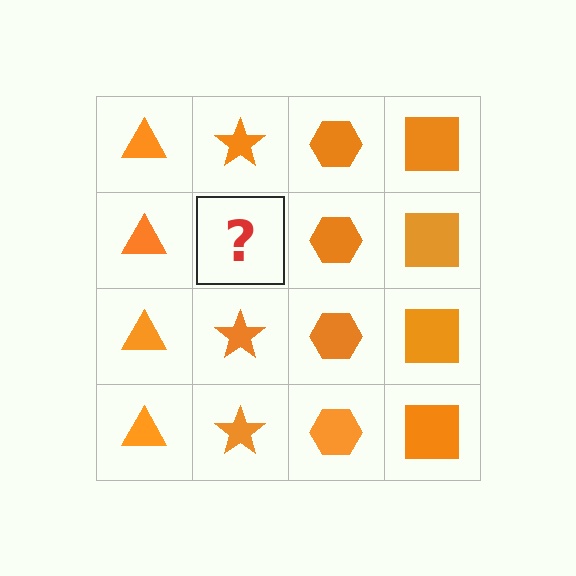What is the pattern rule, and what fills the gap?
The rule is that each column has a consistent shape. The gap should be filled with an orange star.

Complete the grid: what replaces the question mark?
The question mark should be replaced with an orange star.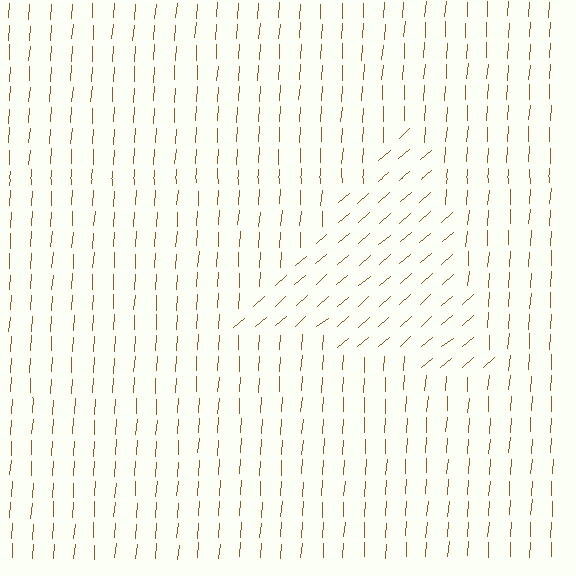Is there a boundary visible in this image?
Yes, there is a texture boundary formed by a change in line orientation.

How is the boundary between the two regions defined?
The boundary is defined purely by a change in line orientation (approximately 45 degrees difference). All lines are the same color and thickness.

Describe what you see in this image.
The image is filled with small brown line segments. A triangle region in the image has lines oriented differently from the surrounding lines, creating a visible texture boundary.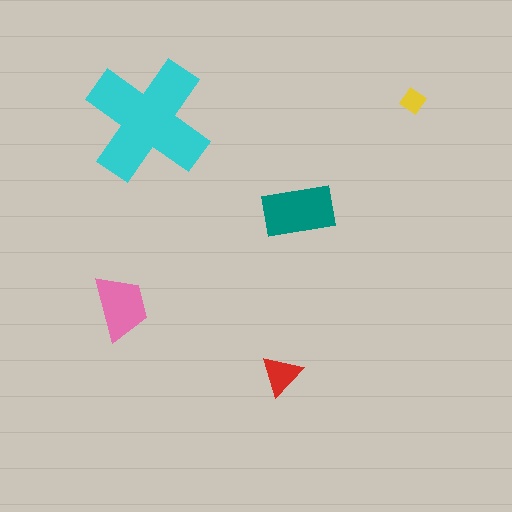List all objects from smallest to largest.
The yellow diamond, the red triangle, the pink trapezoid, the teal rectangle, the cyan cross.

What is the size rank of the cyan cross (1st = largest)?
1st.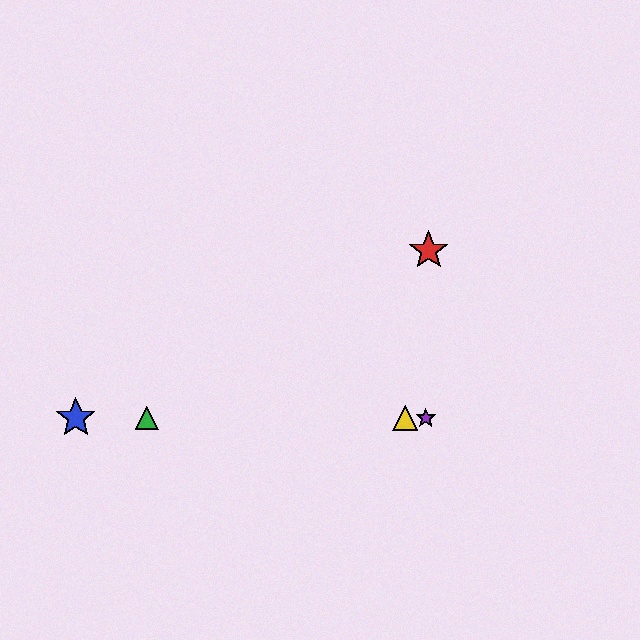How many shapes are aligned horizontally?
4 shapes (the blue star, the green triangle, the yellow triangle, the purple star) are aligned horizontally.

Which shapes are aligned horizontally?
The blue star, the green triangle, the yellow triangle, the purple star are aligned horizontally.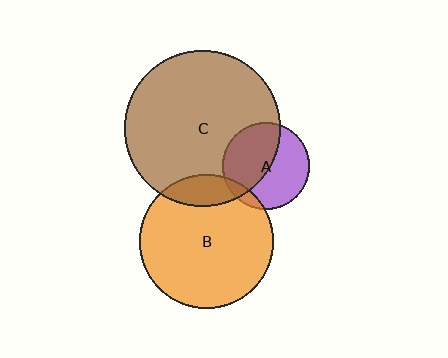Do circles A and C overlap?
Yes.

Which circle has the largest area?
Circle C (brown).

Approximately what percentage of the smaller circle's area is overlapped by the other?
Approximately 50%.